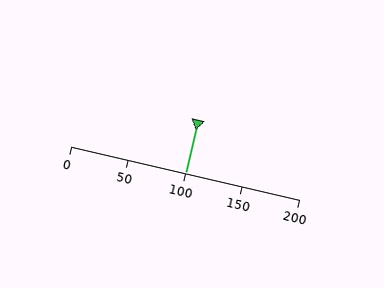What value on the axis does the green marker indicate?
The marker indicates approximately 100.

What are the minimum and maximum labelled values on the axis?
The axis runs from 0 to 200.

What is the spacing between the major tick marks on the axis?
The major ticks are spaced 50 apart.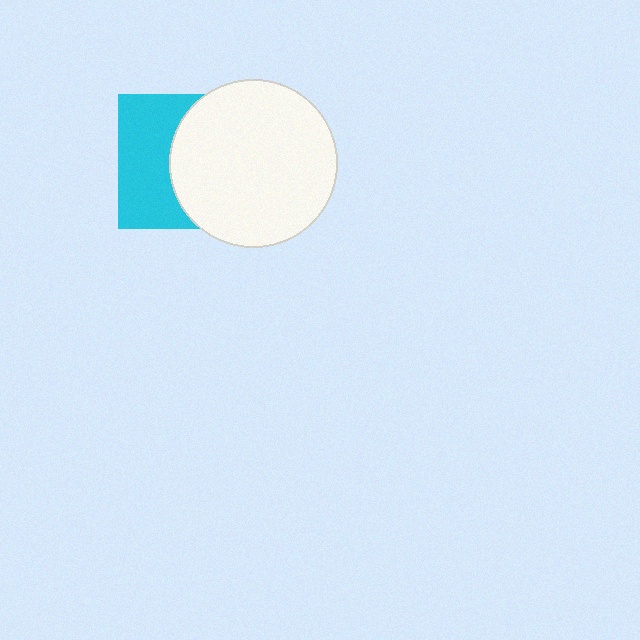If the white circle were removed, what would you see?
You would see the complete cyan square.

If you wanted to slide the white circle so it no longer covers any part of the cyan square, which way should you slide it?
Slide it right — that is the most direct way to separate the two shapes.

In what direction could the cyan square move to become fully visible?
The cyan square could move left. That would shift it out from behind the white circle entirely.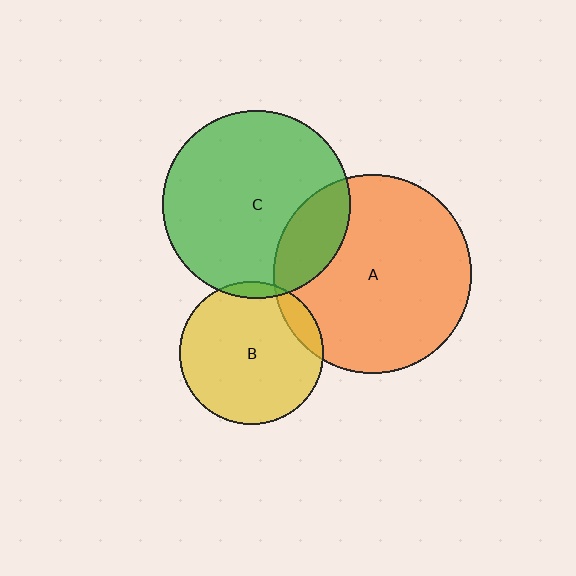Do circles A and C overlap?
Yes.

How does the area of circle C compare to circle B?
Approximately 1.7 times.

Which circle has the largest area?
Circle A (orange).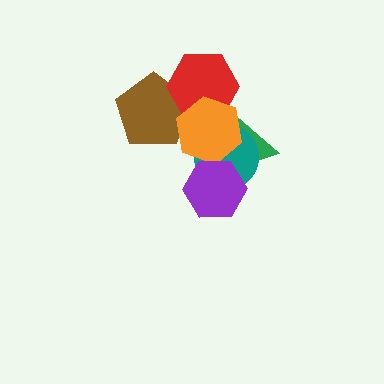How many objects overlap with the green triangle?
4 objects overlap with the green triangle.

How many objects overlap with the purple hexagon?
3 objects overlap with the purple hexagon.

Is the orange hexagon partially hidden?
Yes, it is partially covered by another shape.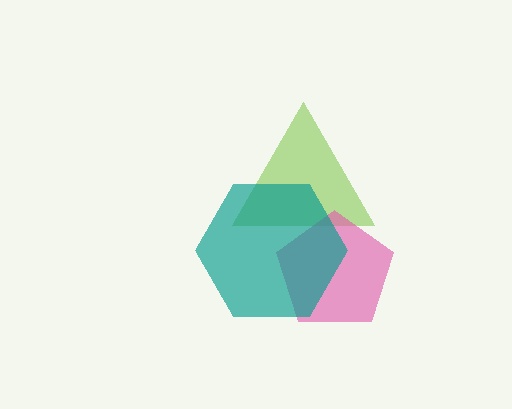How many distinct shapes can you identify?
There are 3 distinct shapes: a lime triangle, a pink pentagon, a teal hexagon.